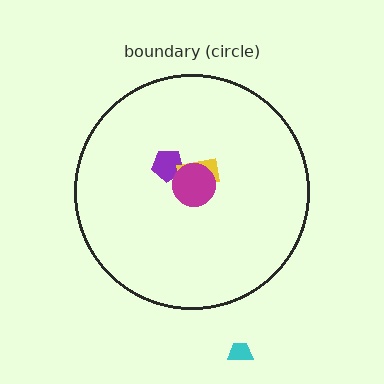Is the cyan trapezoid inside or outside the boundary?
Outside.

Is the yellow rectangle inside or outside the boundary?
Inside.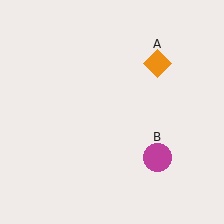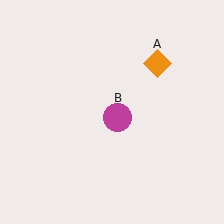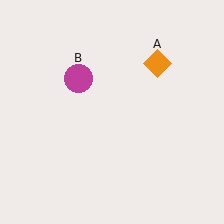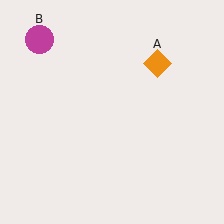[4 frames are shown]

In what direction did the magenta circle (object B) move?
The magenta circle (object B) moved up and to the left.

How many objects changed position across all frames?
1 object changed position: magenta circle (object B).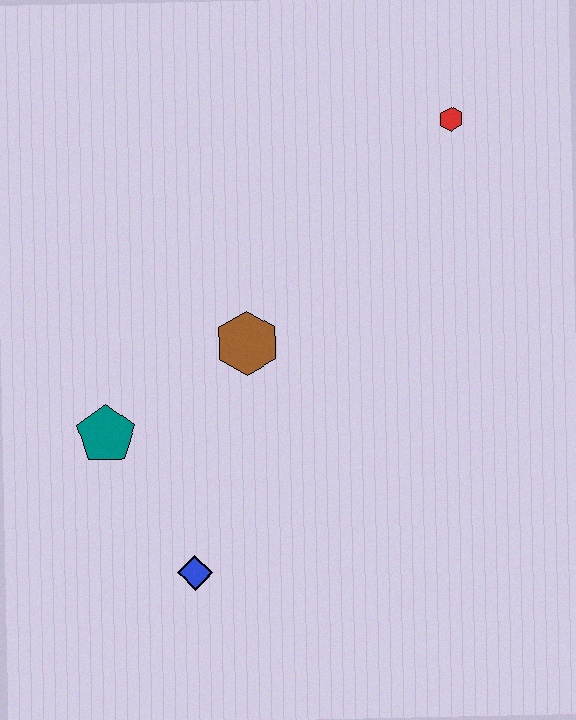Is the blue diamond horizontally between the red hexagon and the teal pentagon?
Yes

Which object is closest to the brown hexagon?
The teal pentagon is closest to the brown hexagon.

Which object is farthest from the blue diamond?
The red hexagon is farthest from the blue diamond.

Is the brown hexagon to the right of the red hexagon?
No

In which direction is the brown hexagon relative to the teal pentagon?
The brown hexagon is to the right of the teal pentagon.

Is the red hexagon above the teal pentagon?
Yes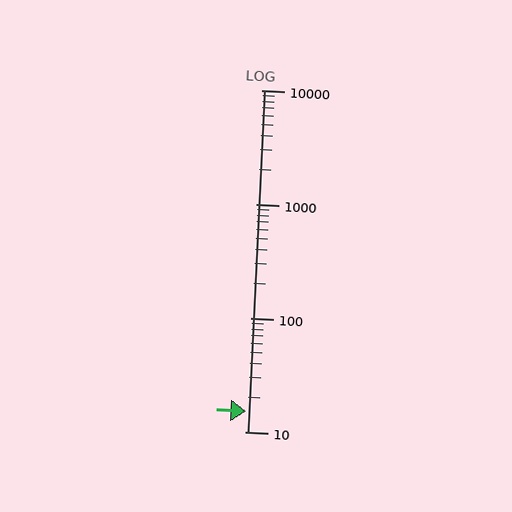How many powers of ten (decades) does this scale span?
The scale spans 3 decades, from 10 to 10000.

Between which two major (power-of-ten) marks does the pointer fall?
The pointer is between 10 and 100.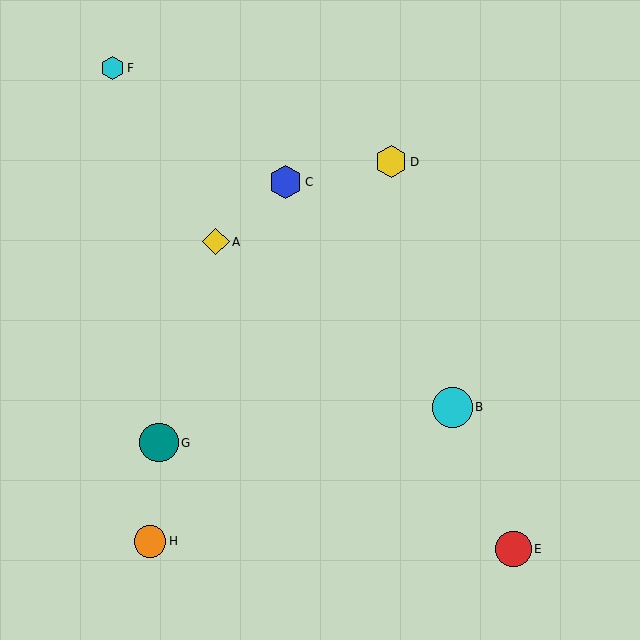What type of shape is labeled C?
Shape C is a blue hexagon.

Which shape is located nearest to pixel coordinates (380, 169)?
The yellow hexagon (labeled D) at (391, 162) is nearest to that location.